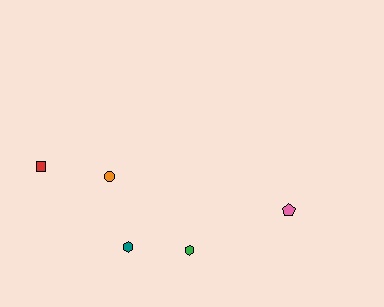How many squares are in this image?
There is 1 square.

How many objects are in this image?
There are 5 objects.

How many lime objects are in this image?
There are no lime objects.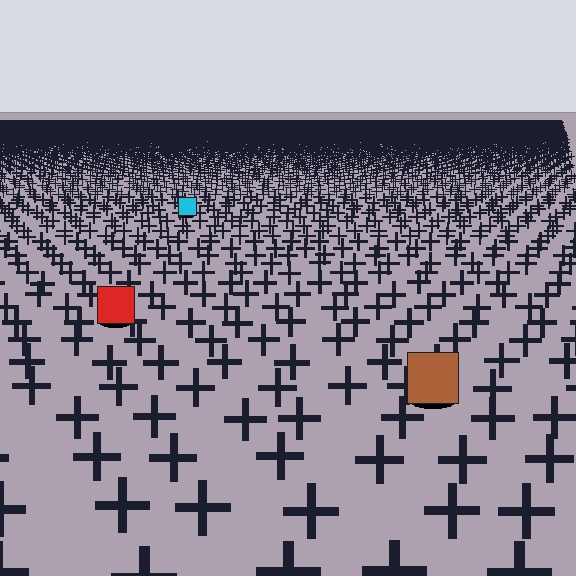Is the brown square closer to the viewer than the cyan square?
Yes. The brown square is closer — you can tell from the texture gradient: the ground texture is coarser near it.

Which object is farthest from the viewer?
The cyan square is farthest from the viewer. It appears smaller and the ground texture around it is denser.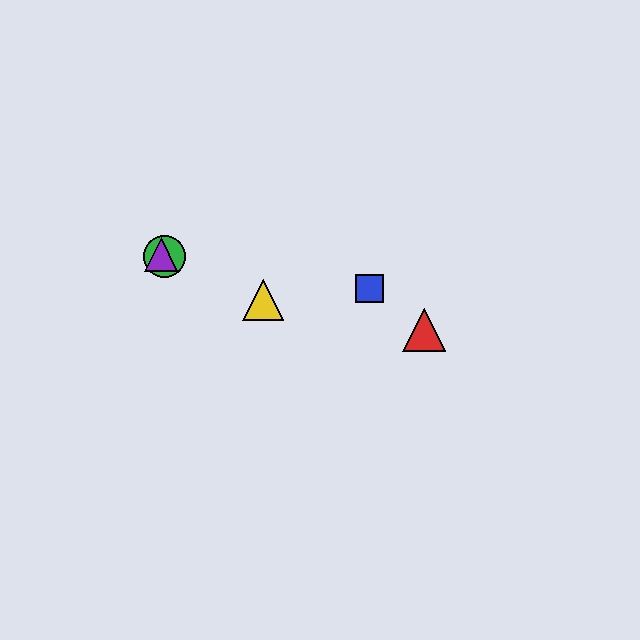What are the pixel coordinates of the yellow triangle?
The yellow triangle is at (263, 300).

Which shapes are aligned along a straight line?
The green circle, the yellow triangle, the purple triangle are aligned along a straight line.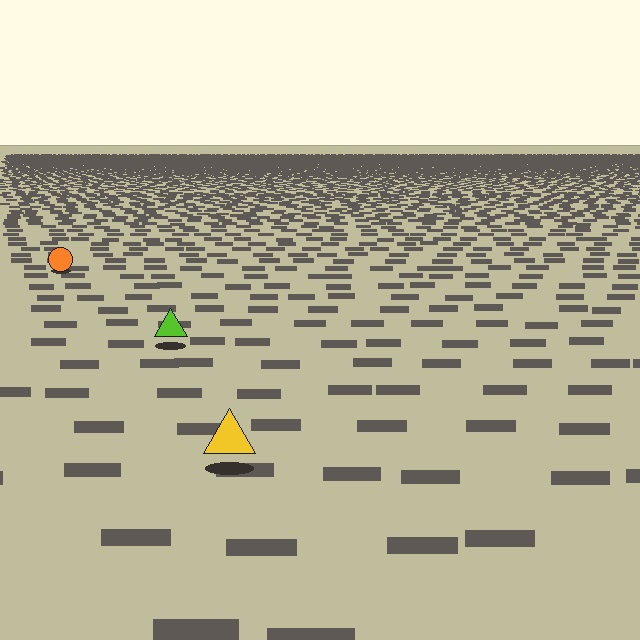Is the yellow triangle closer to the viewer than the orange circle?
Yes. The yellow triangle is closer — you can tell from the texture gradient: the ground texture is coarser near it.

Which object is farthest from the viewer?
The orange circle is farthest from the viewer. It appears smaller and the ground texture around it is denser.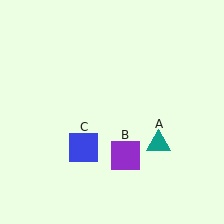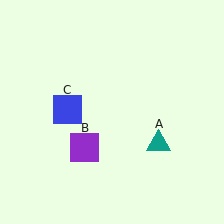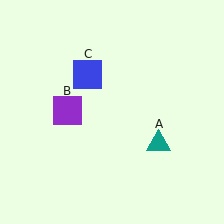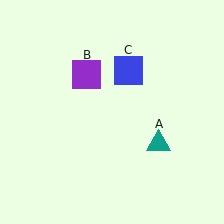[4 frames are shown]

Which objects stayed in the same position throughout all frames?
Teal triangle (object A) remained stationary.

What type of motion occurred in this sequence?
The purple square (object B), blue square (object C) rotated clockwise around the center of the scene.